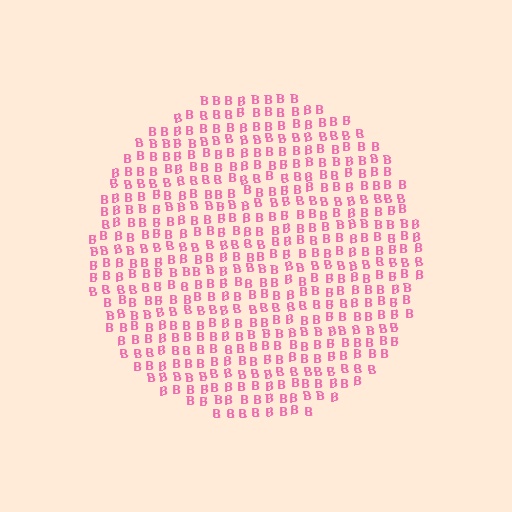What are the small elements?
The small elements are letter B's.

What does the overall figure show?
The overall figure shows a circle.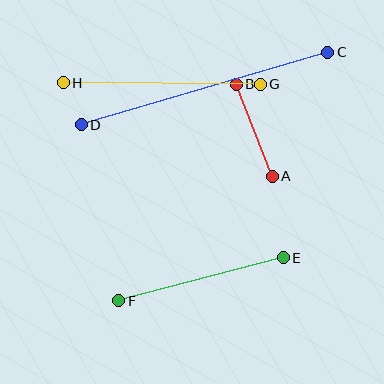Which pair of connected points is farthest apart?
Points C and D are farthest apart.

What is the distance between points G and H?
The distance is approximately 197 pixels.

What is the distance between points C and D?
The distance is approximately 257 pixels.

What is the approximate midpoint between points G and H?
The midpoint is at approximately (162, 84) pixels.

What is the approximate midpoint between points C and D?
The midpoint is at approximately (205, 89) pixels.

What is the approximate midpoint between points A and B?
The midpoint is at approximately (254, 130) pixels.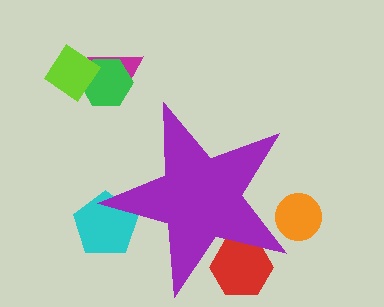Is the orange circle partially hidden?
Yes, the orange circle is partially hidden behind the purple star.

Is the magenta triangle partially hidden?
No, the magenta triangle is fully visible.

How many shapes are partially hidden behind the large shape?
3 shapes are partially hidden.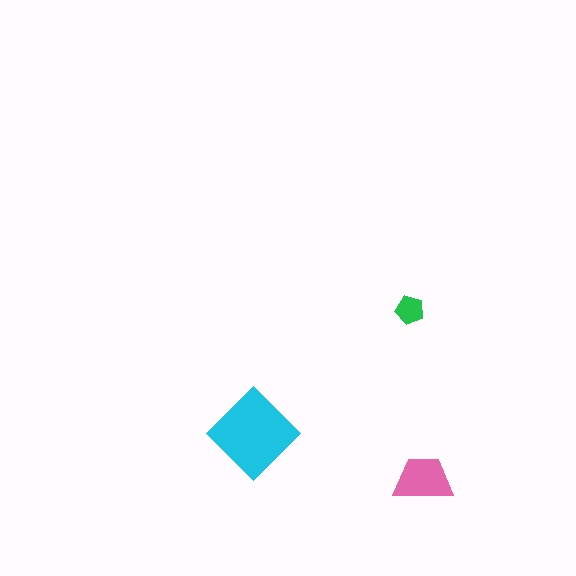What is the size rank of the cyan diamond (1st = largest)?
1st.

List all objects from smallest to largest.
The green pentagon, the pink trapezoid, the cyan diamond.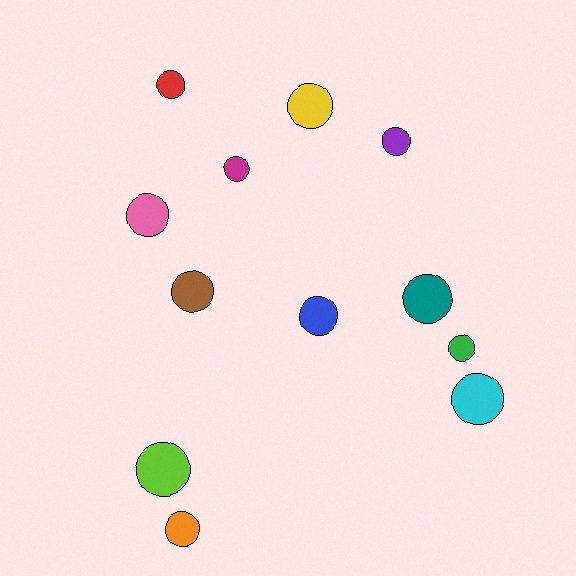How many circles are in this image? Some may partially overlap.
There are 12 circles.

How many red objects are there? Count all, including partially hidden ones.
There is 1 red object.